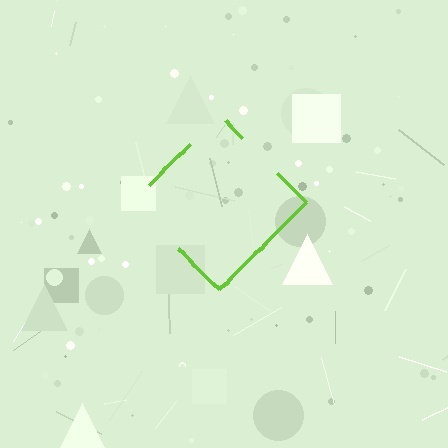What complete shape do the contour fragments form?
The contour fragments form a diamond.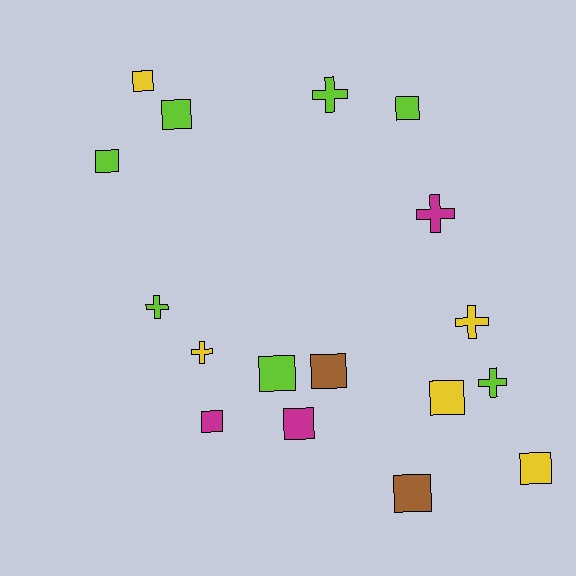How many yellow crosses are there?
There are 2 yellow crosses.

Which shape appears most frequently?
Square, with 11 objects.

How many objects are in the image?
There are 17 objects.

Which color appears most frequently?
Lime, with 7 objects.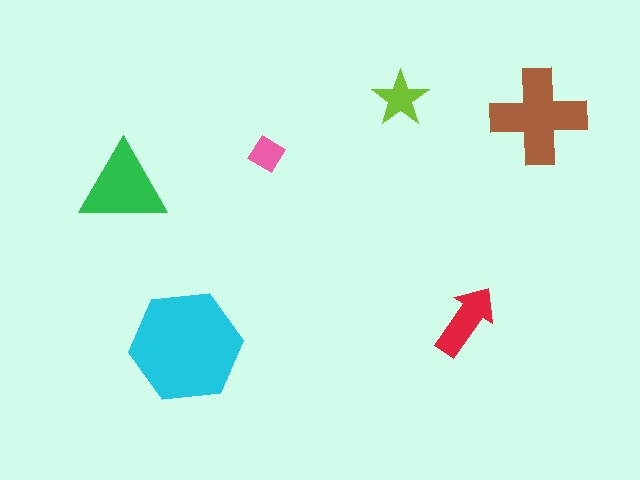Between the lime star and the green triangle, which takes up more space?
The green triangle.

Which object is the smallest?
The pink diamond.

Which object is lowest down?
The cyan hexagon is bottommost.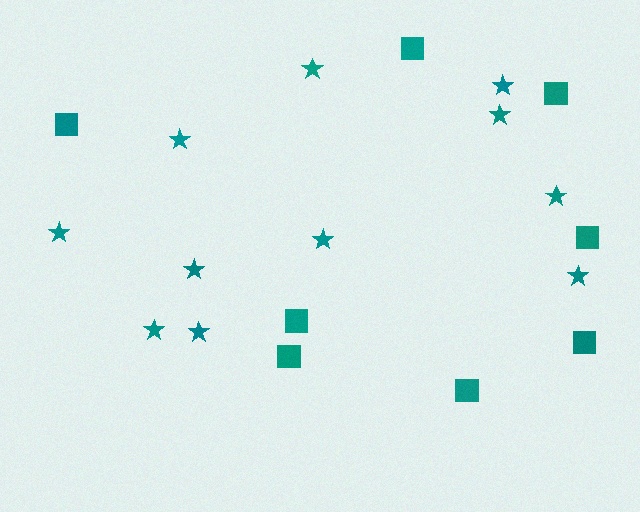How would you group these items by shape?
There are 2 groups: one group of stars (11) and one group of squares (8).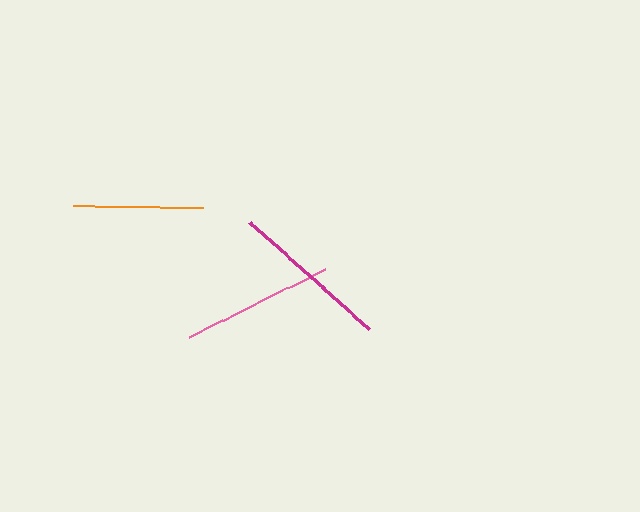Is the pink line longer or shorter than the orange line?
The pink line is longer than the orange line.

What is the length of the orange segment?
The orange segment is approximately 130 pixels long.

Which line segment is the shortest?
The orange line is the shortest at approximately 130 pixels.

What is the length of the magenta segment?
The magenta segment is approximately 160 pixels long.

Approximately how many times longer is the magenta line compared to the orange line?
The magenta line is approximately 1.2 times the length of the orange line.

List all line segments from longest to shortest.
From longest to shortest: magenta, pink, orange.